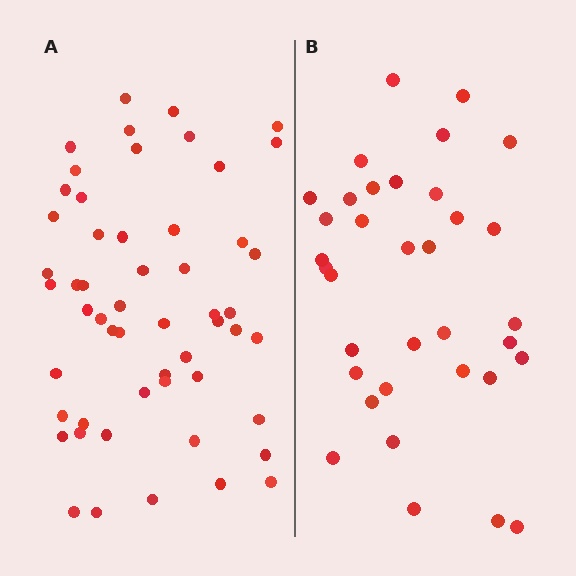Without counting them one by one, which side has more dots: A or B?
Region A (the left region) has more dots.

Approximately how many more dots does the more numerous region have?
Region A has approximately 20 more dots than region B.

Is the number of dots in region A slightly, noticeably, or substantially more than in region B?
Region A has substantially more. The ratio is roughly 1.5 to 1.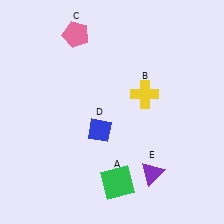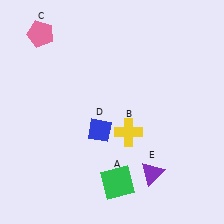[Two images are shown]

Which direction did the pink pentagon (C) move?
The pink pentagon (C) moved left.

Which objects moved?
The objects that moved are: the yellow cross (B), the pink pentagon (C).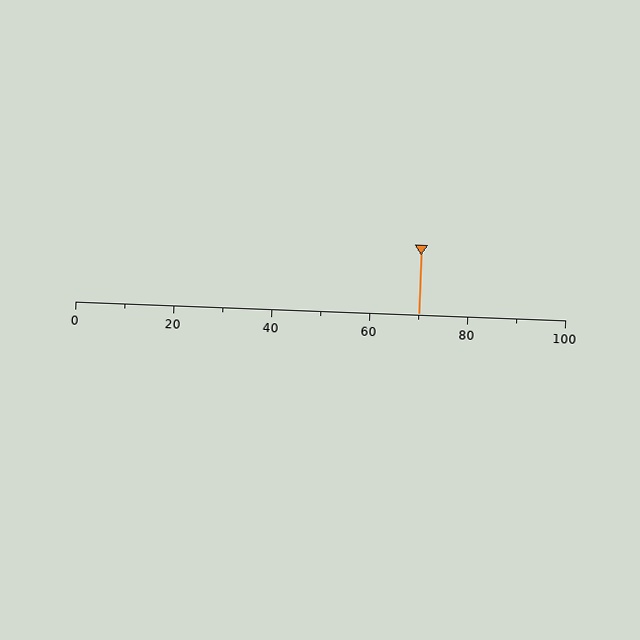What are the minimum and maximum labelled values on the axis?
The axis runs from 0 to 100.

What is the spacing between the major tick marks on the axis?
The major ticks are spaced 20 apart.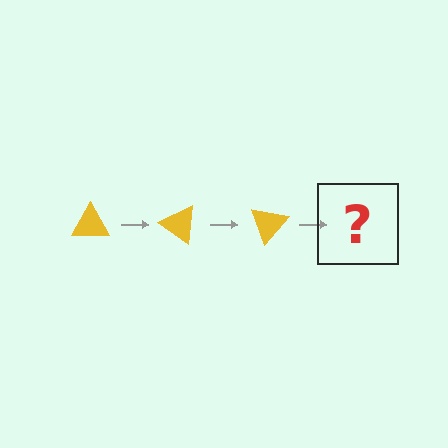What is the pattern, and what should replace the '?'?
The pattern is that the triangle rotates 35 degrees each step. The '?' should be a yellow triangle rotated 105 degrees.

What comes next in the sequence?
The next element should be a yellow triangle rotated 105 degrees.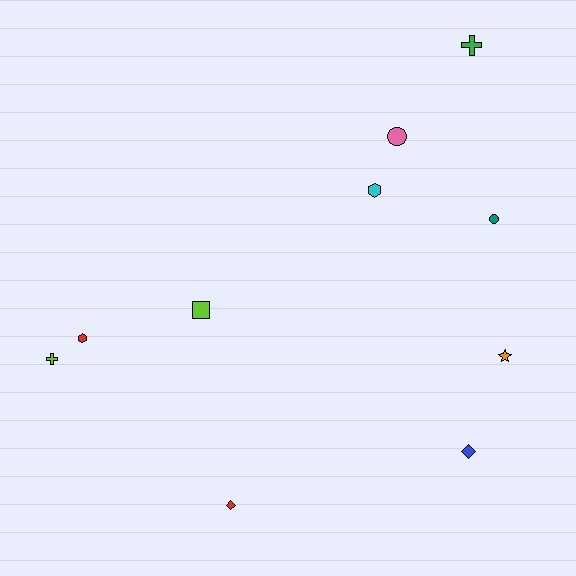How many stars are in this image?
There is 1 star.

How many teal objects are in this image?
There is 1 teal object.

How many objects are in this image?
There are 10 objects.